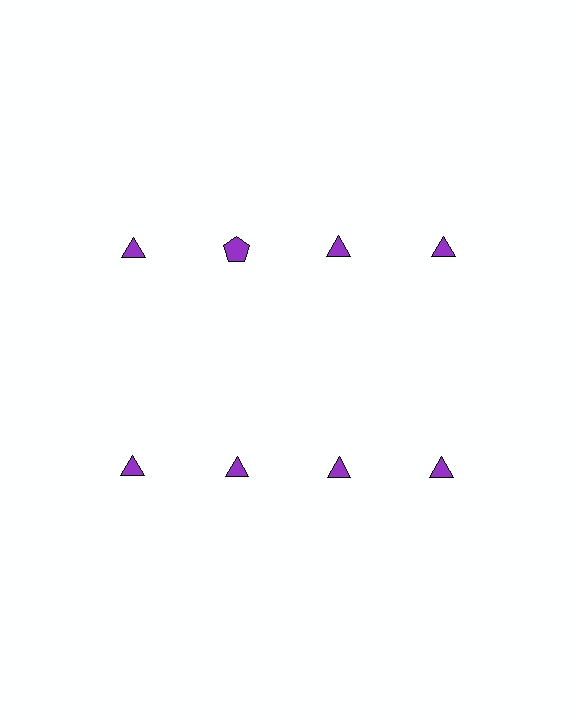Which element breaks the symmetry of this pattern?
The purple pentagon in the top row, second from left column breaks the symmetry. All other shapes are purple triangles.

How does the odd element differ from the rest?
It has a different shape: pentagon instead of triangle.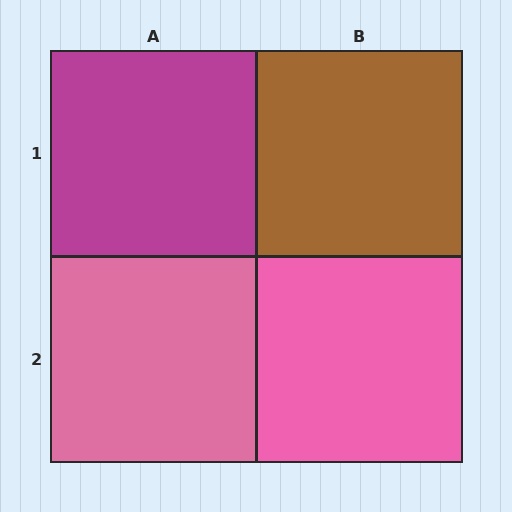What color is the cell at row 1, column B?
Brown.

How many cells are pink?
2 cells are pink.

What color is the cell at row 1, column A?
Magenta.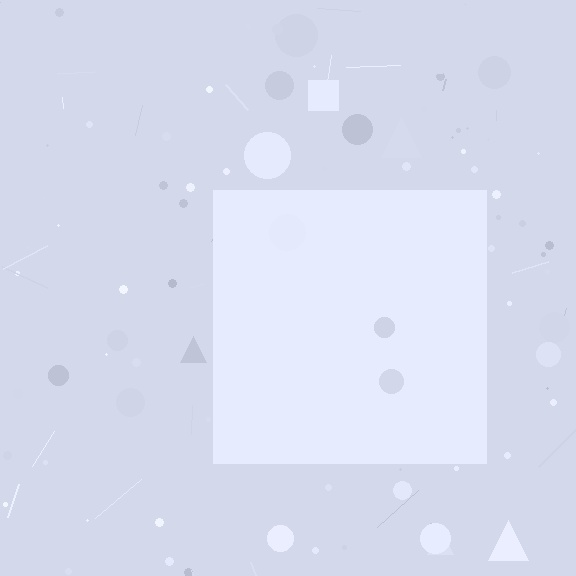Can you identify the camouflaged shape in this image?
The camouflaged shape is a square.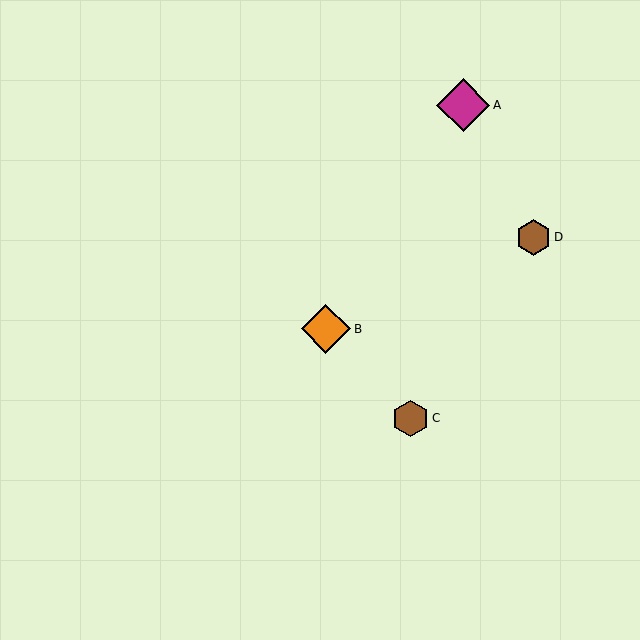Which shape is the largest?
The magenta diamond (labeled A) is the largest.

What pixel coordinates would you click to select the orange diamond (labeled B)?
Click at (326, 329) to select the orange diamond B.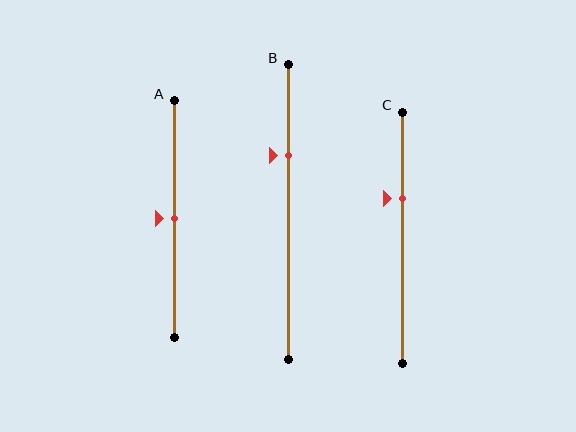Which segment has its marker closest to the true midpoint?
Segment A has its marker closest to the true midpoint.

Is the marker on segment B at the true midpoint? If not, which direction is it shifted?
No, the marker on segment B is shifted upward by about 19% of the segment length.